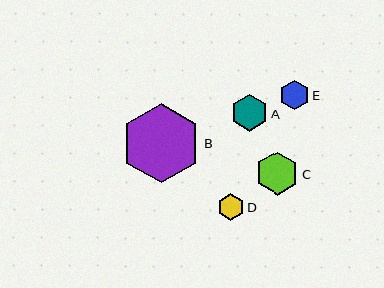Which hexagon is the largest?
Hexagon B is the largest with a size of approximately 79 pixels.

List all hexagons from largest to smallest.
From largest to smallest: B, C, A, E, D.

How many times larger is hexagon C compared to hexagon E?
Hexagon C is approximately 1.5 times the size of hexagon E.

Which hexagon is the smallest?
Hexagon D is the smallest with a size of approximately 27 pixels.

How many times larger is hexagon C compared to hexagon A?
Hexagon C is approximately 1.2 times the size of hexagon A.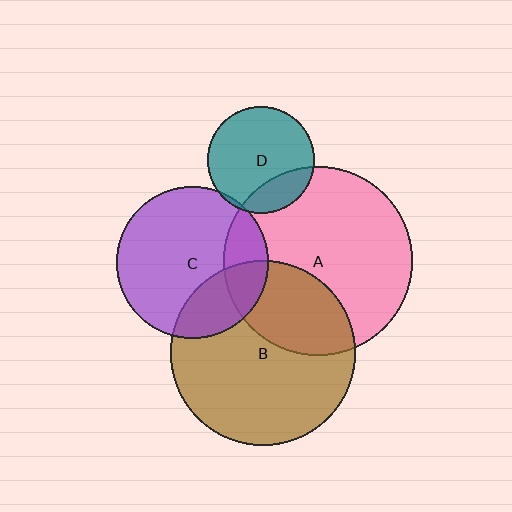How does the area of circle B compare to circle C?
Approximately 1.5 times.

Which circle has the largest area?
Circle A (pink).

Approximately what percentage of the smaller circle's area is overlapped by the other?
Approximately 30%.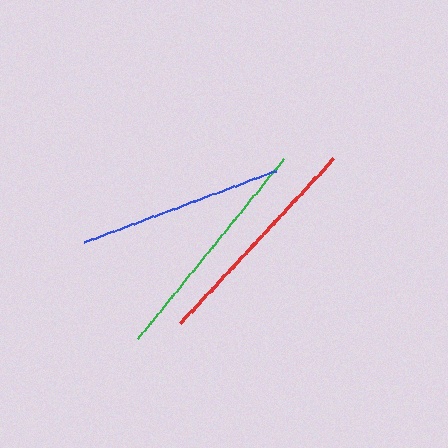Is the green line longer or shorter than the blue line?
The green line is longer than the blue line.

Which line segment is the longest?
The green line is the longest at approximately 232 pixels.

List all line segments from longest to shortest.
From longest to shortest: green, red, blue.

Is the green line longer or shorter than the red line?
The green line is longer than the red line.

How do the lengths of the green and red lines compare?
The green and red lines are approximately the same length.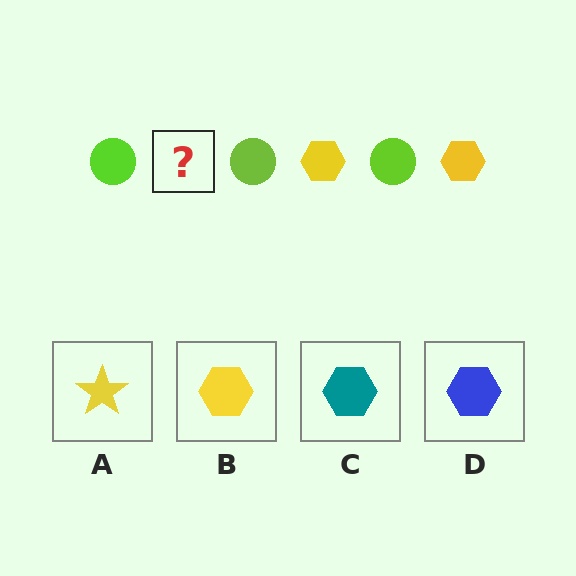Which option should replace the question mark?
Option B.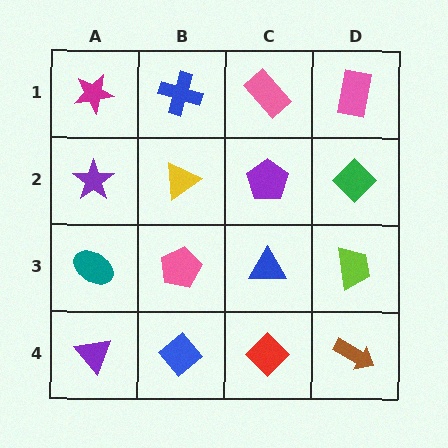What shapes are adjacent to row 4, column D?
A lime trapezoid (row 3, column D), a red diamond (row 4, column C).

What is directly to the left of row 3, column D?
A blue triangle.